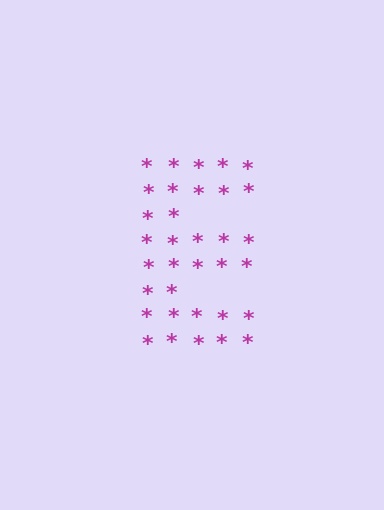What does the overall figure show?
The overall figure shows the letter E.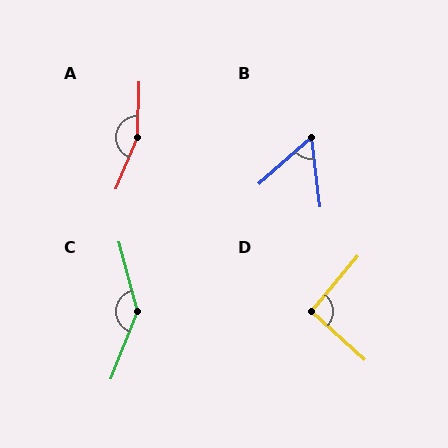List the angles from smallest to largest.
B (55°), D (92°), C (144°), A (159°).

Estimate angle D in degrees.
Approximately 92 degrees.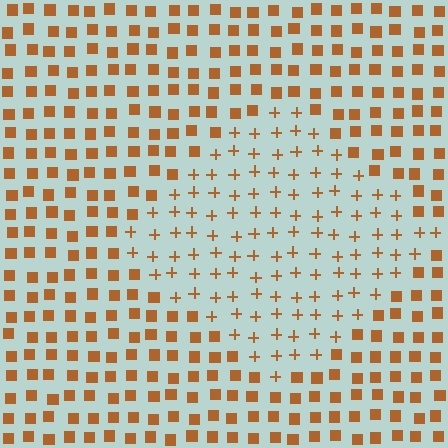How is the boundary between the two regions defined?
The boundary is defined by a change in element shape: plus signs inside vs. squares outside. All elements share the same color and spacing.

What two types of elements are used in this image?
The image uses plus signs inside the diamond region and squares outside it.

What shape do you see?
I see a diamond.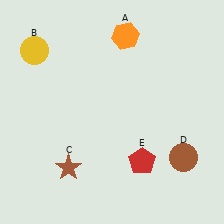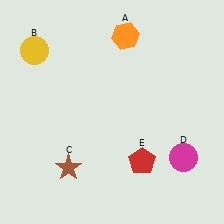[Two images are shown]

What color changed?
The circle (D) changed from brown in Image 1 to magenta in Image 2.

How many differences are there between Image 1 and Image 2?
There is 1 difference between the two images.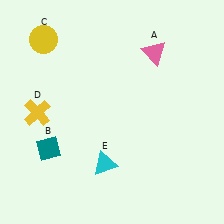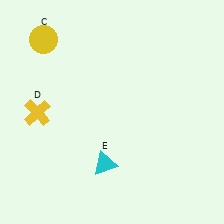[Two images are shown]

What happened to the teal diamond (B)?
The teal diamond (B) was removed in Image 2. It was in the bottom-left area of Image 1.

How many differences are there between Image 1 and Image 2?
There are 2 differences between the two images.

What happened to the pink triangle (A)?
The pink triangle (A) was removed in Image 2. It was in the top-right area of Image 1.